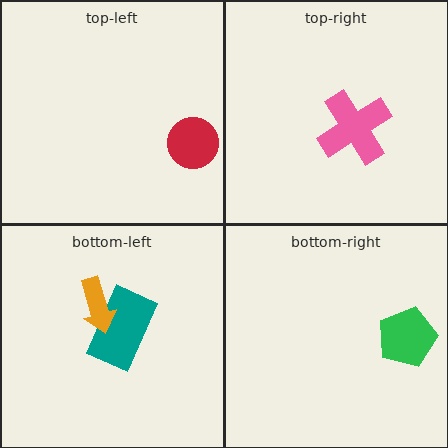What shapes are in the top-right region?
The pink cross.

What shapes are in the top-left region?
The red circle.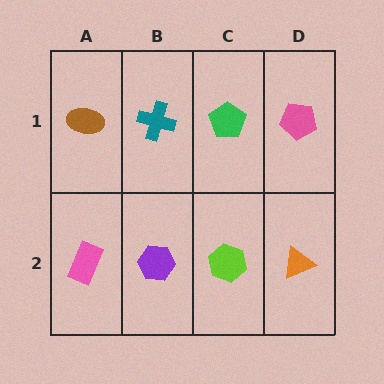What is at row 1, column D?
A pink pentagon.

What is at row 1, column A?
A brown ellipse.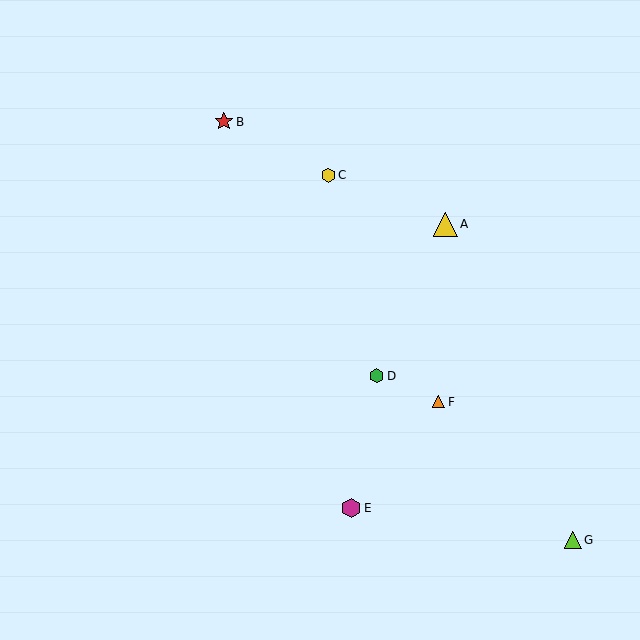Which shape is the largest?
The yellow triangle (labeled A) is the largest.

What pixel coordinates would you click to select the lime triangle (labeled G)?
Click at (573, 540) to select the lime triangle G.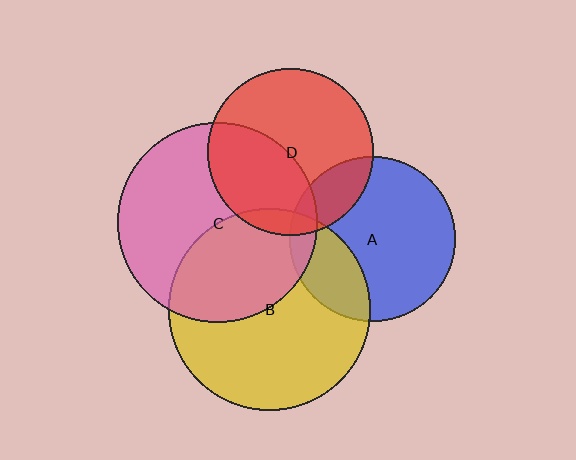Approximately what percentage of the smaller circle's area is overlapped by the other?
Approximately 5%.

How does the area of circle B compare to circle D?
Approximately 1.5 times.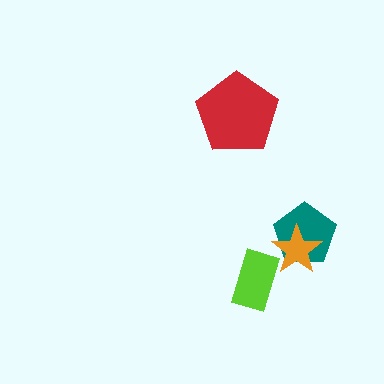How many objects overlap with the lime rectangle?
0 objects overlap with the lime rectangle.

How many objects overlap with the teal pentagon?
1 object overlaps with the teal pentagon.